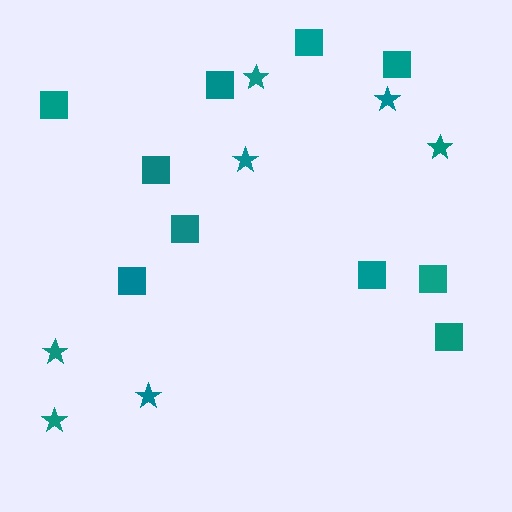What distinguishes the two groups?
There are 2 groups: one group of stars (7) and one group of squares (10).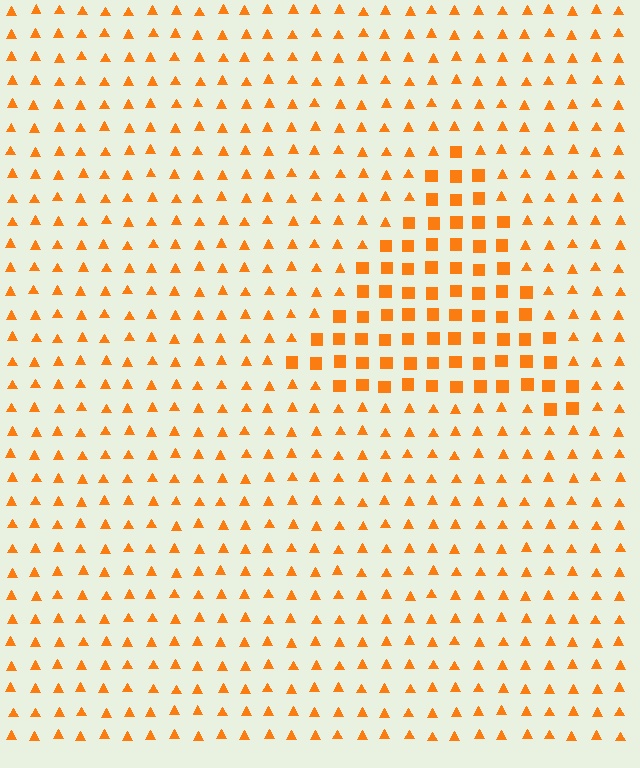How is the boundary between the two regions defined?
The boundary is defined by a change in element shape: squares inside vs. triangles outside. All elements share the same color and spacing.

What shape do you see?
I see a triangle.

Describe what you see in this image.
The image is filled with small orange elements arranged in a uniform grid. A triangle-shaped region contains squares, while the surrounding area contains triangles. The boundary is defined purely by the change in element shape.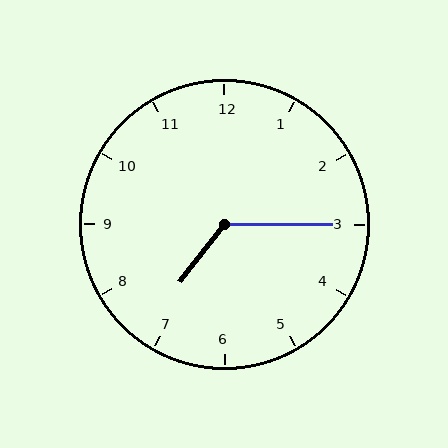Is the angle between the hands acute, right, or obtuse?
It is obtuse.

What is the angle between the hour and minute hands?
Approximately 128 degrees.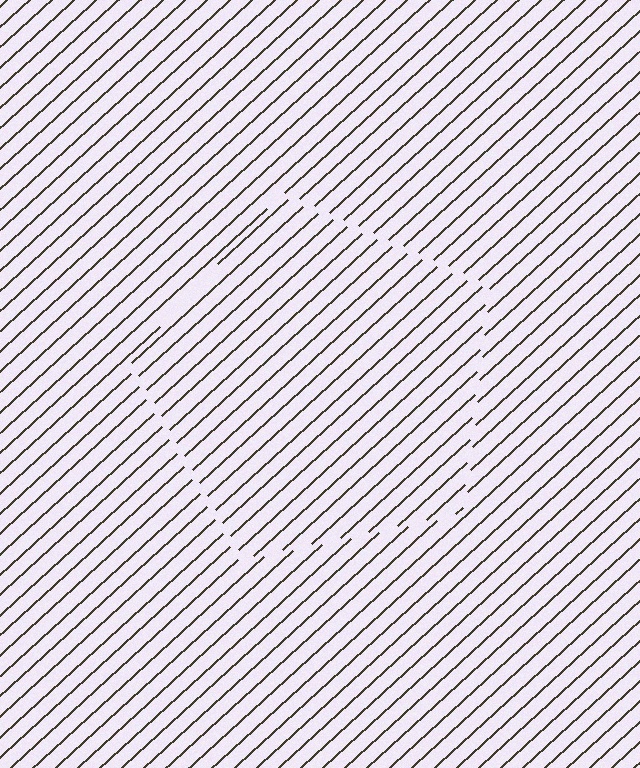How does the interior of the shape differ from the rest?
The interior of the shape contains the same grating, shifted by half a period — the contour is defined by the phase discontinuity where line-ends from the inner and outer gratings abut.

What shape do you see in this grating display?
An illusory pentagon. The interior of the shape contains the same grating, shifted by half a period — the contour is defined by the phase discontinuity where line-ends from the inner and outer gratings abut.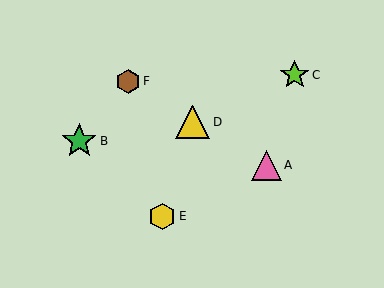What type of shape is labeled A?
Shape A is a pink triangle.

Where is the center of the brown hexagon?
The center of the brown hexagon is at (128, 81).